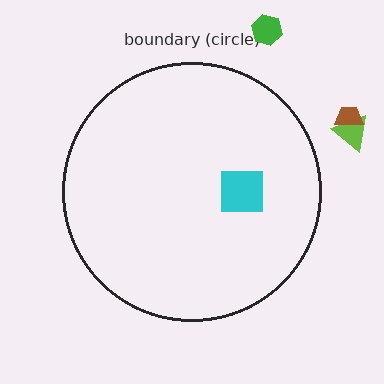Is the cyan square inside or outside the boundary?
Inside.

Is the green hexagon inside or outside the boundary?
Outside.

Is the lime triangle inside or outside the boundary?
Outside.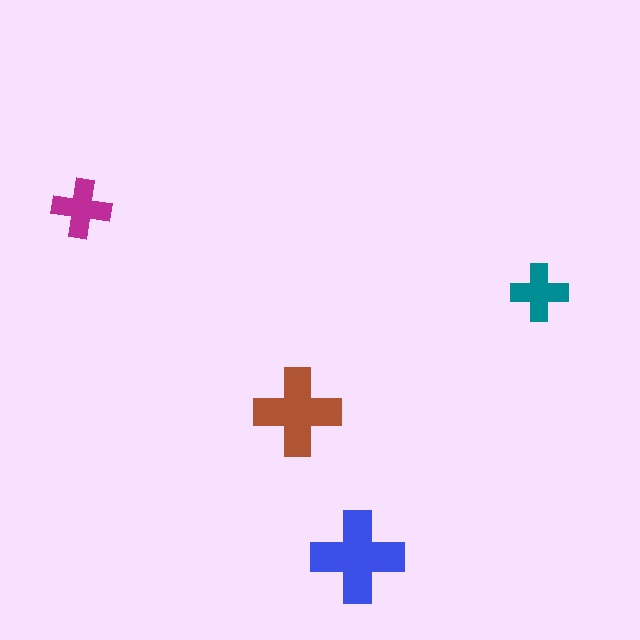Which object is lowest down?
The blue cross is bottommost.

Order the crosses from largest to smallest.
the blue one, the brown one, the magenta one, the teal one.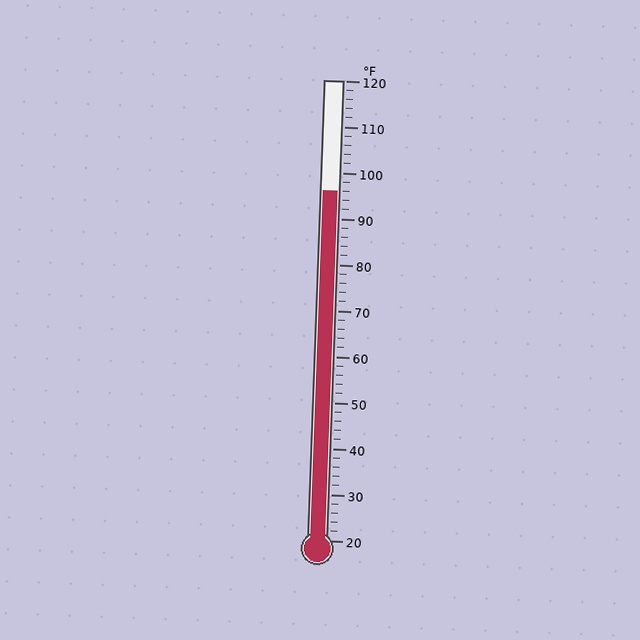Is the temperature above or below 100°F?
The temperature is below 100°F.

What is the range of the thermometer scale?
The thermometer scale ranges from 20°F to 120°F.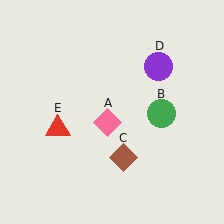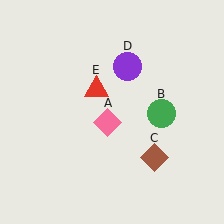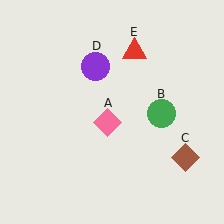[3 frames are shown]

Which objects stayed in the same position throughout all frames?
Pink diamond (object A) and green circle (object B) remained stationary.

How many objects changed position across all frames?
3 objects changed position: brown diamond (object C), purple circle (object D), red triangle (object E).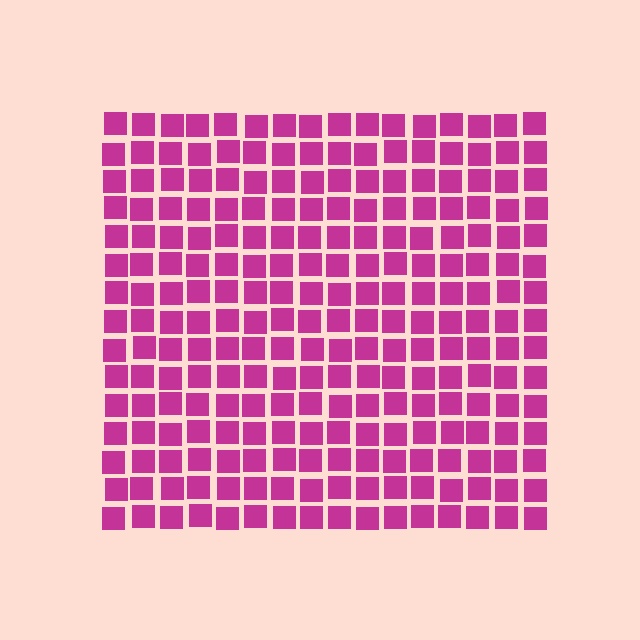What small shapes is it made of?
It is made of small squares.